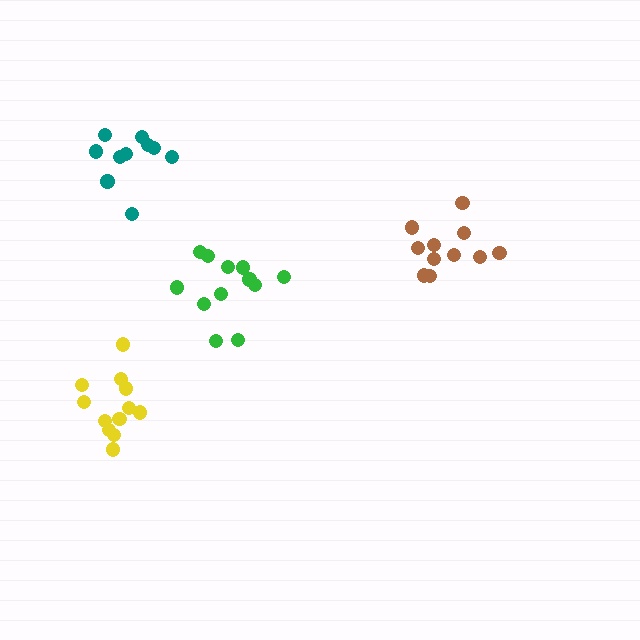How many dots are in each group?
Group 1: 10 dots, Group 2: 12 dots, Group 3: 12 dots, Group 4: 11 dots (45 total).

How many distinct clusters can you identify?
There are 4 distinct clusters.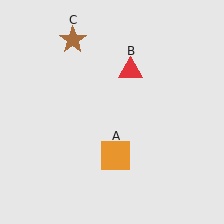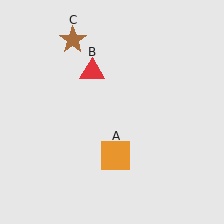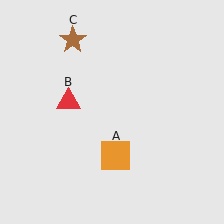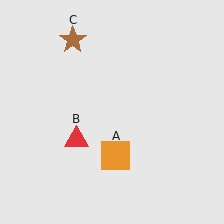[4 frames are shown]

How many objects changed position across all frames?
1 object changed position: red triangle (object B).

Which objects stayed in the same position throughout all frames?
Orange square (object A) and brown star (object C) remained stationary.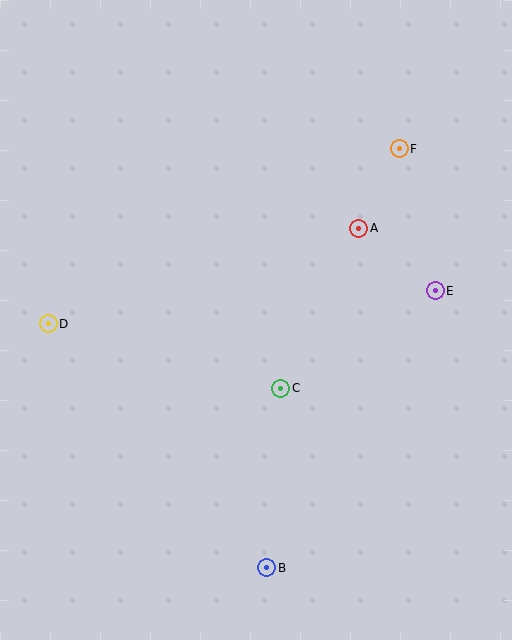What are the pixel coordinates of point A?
Point A is at (359, 228).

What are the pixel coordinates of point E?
Point E is at (435, 291).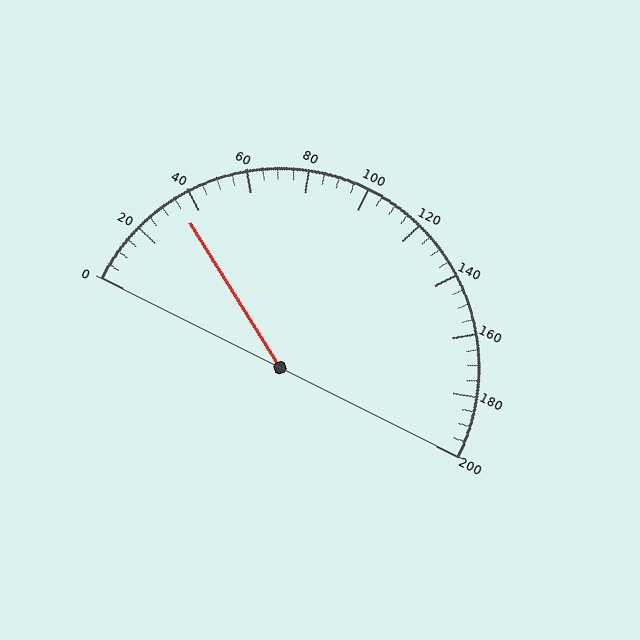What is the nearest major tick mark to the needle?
The nearest major tick mark is 40.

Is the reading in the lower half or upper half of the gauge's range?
The reading is in the lower half of the range (0 to 200).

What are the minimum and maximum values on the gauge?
The gauge ranges from 0 to 200.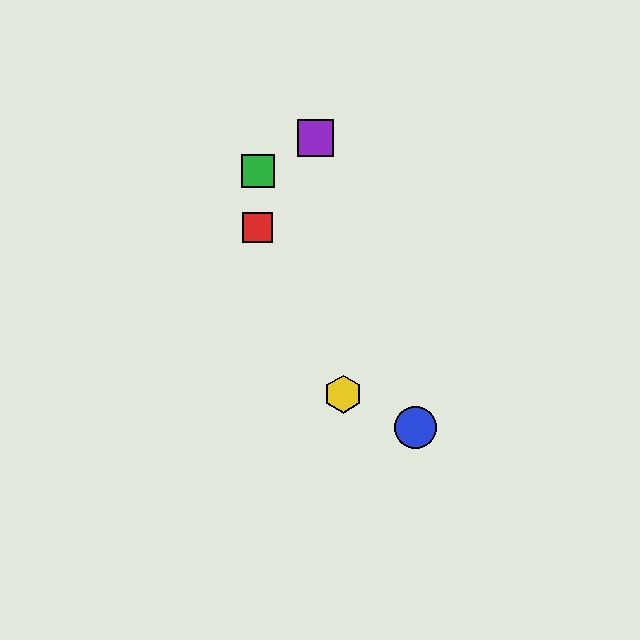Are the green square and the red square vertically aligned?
Yes, both are at x≈258.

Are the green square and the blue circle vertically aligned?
No, the green square is at x≈258 and the blue circle is at x≈416.